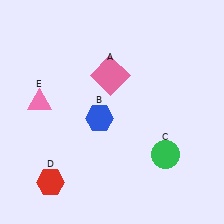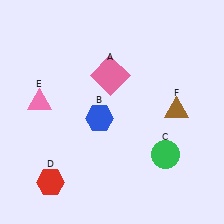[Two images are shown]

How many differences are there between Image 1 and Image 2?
There is 1 difference between the two images.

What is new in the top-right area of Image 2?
A brown triangle (F) was added in the top-right area of Image 2.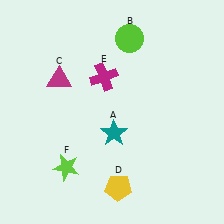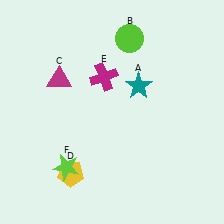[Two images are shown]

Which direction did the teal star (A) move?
The teal star (A) moved up.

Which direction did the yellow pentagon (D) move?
The yellow pentagon (D) moved left.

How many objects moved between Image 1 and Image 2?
2 objects moved between the two images.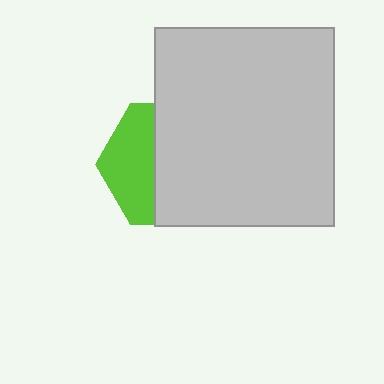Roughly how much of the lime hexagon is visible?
A small part of it is visible (roughly 39%).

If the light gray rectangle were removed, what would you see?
You would see the complete lime hexagon.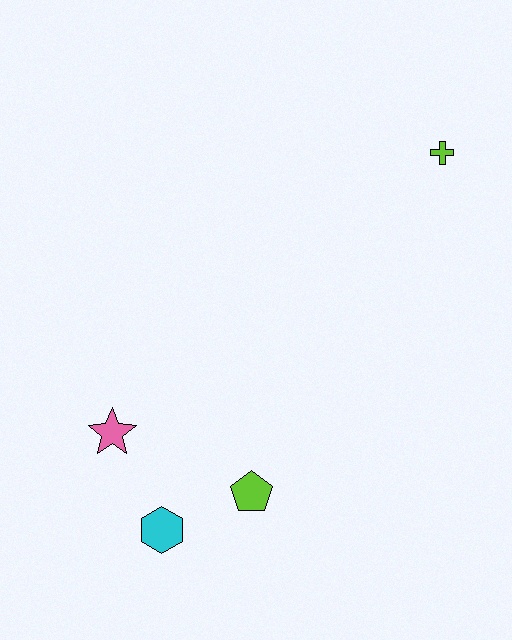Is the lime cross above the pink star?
Yes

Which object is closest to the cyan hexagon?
The lime pentagon is closest to the cyan hexagon.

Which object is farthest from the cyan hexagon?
The lime cross is farthest from the cyan hexagon.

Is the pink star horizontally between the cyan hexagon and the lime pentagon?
No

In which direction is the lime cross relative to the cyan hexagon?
The lime cross is above the cyan hexagon.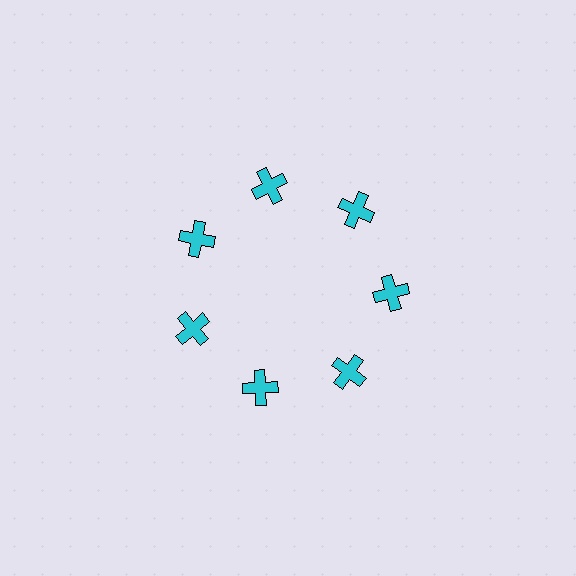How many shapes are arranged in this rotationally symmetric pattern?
There are 7 shapes, arranged in 7 groups of 1.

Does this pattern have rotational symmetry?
Yes, this pattern has 7-fold rotational symmetry. It looks the same after rotating 51 degrees around the center.